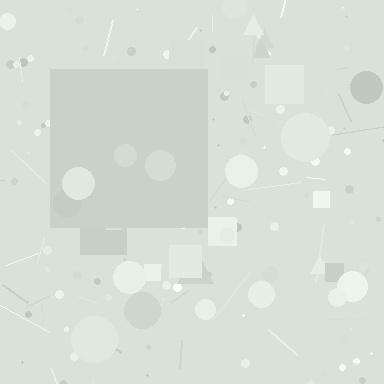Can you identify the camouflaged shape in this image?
The camouflaged shape is a square.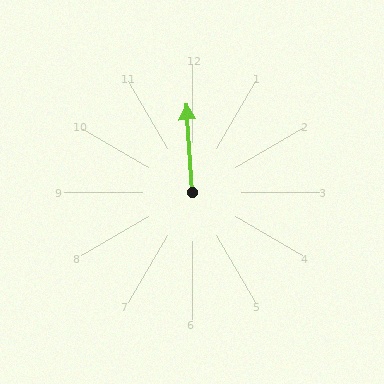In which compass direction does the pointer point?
North.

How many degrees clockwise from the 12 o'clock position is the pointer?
Approximately 356 degrees.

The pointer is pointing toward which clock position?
Roughly 12 o'clock.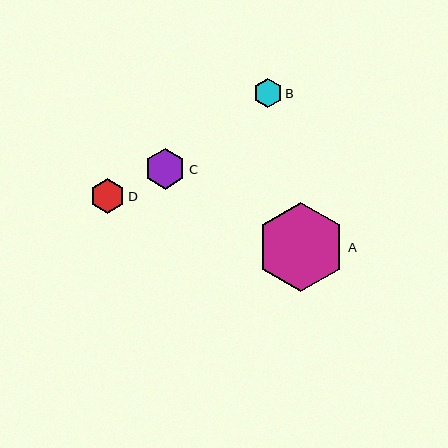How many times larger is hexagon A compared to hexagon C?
Hexagon A is approximately 2.2 times the size of hexagon C.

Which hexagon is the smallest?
Hexagon B is the smallest with a size of approximately 29 pixels.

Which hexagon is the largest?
Hexagon A is the largest with a size of approximately 89 pixels.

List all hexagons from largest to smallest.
From largest to smallest: A, C, D, B.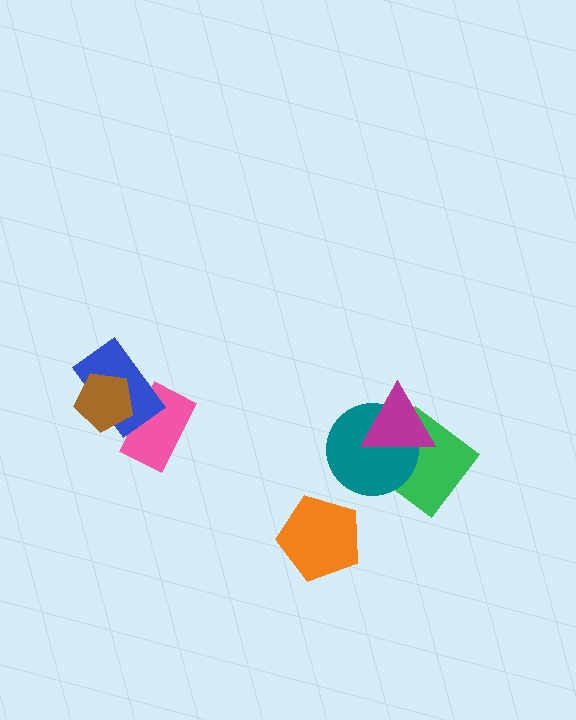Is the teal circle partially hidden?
Yes, it is partially covered by another shape.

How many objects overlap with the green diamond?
2 objects overlap with the green diamond.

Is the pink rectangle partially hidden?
Yes, it is partially covered by another shape.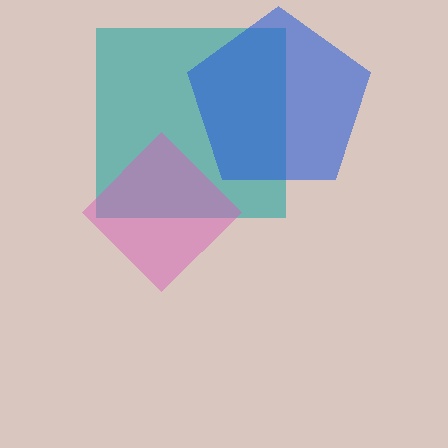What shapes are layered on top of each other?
The layered shapes are: a teal square, a blue pentagon, a pink diamond.